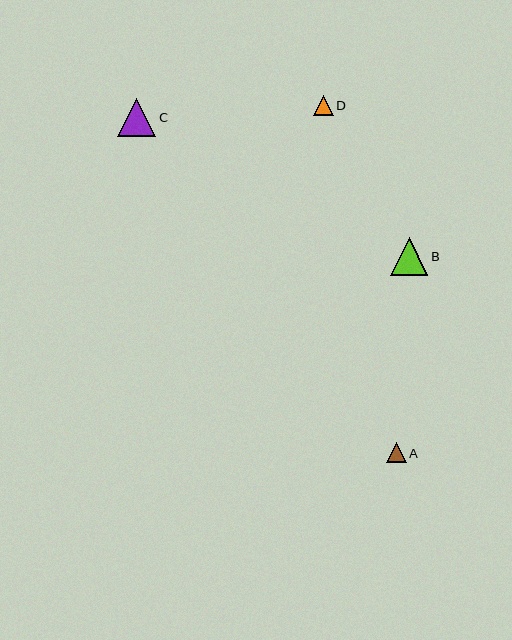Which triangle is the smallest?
Triangle A is the smallest with a size of approximately 20 pixels.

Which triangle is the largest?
Triangle C is the largest with a size of approximately 38 pixels.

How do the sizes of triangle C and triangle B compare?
Triangle C and triangle B are approximately the same size.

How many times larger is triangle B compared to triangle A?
Triangle B is approximately 1.9 times the size of triangle A.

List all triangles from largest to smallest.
From largest to smallest: C, B, D, A.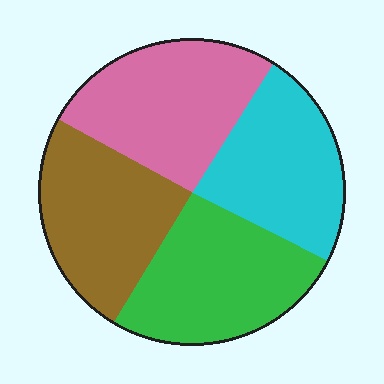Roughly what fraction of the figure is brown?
Brown takes up about one quarter (1/4) of the figure.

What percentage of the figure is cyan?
Cyan takes up about one quarter (1/4) of the figure.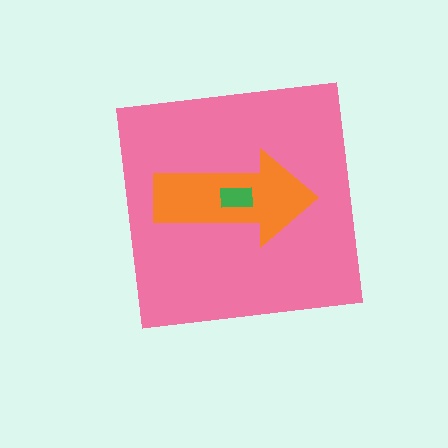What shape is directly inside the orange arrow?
The green rectangle.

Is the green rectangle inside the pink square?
Yes.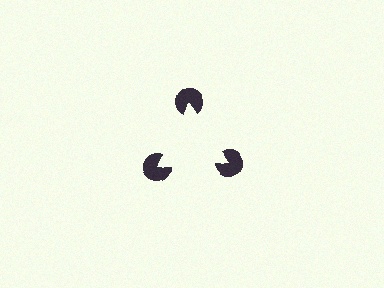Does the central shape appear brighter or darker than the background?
It typically appears slightly brighter than the background, even though no actual brightness change is drawn.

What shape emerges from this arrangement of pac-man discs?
An illusory triangle — its edges are inferred from the aligned wedge cuts in the pac-man discs, not physically drawn.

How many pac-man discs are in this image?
There are 3 — one at each vertex of the illusory triangle.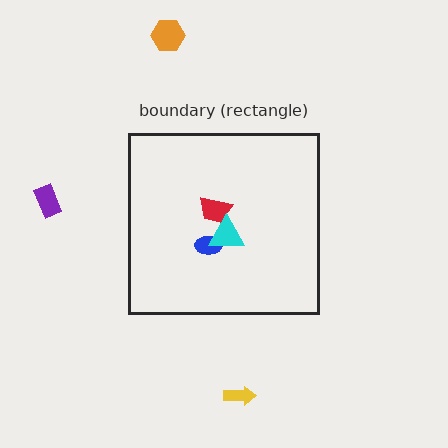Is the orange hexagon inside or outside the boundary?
Outside.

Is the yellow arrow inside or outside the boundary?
Outside.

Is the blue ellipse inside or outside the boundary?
Inside.